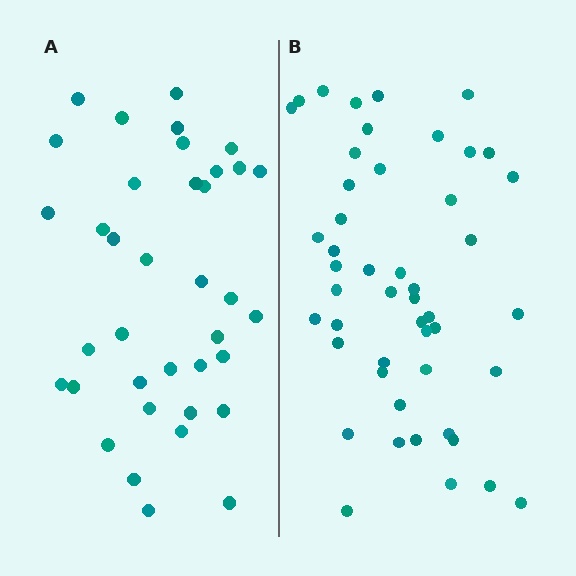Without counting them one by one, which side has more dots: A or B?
Region B (the right region) has more dots.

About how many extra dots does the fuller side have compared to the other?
Region B has roughly 12 or so more dots than region A.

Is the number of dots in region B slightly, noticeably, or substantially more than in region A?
Region B has noticeably more, but not dramatically so. The ratio is roughly 1.3 to 1.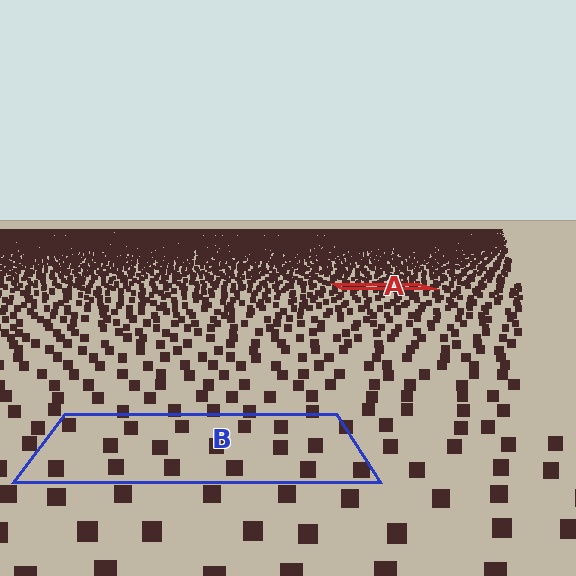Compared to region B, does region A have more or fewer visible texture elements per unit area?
Region A has more texture elements per unit area — they are packed more densely because it is farther away.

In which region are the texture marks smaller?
The texture marks are smaller in region A, because it is farther away.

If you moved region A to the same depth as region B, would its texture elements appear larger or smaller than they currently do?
They would appear larger. At a closer depth, the same texture elements are projected at a bigger on-screen size.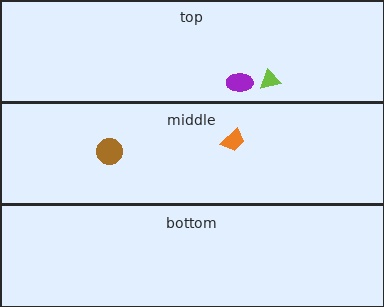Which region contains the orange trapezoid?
The middle region.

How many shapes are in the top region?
2.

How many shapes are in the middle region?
2.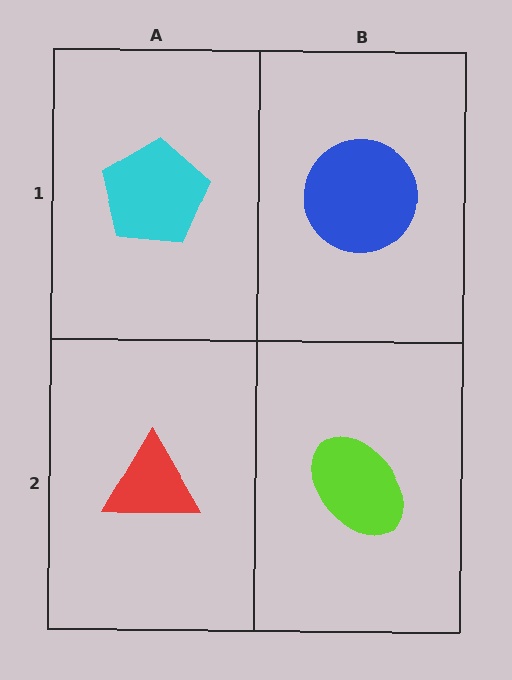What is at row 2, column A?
A red triangle.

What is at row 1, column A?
A cyan pentagon.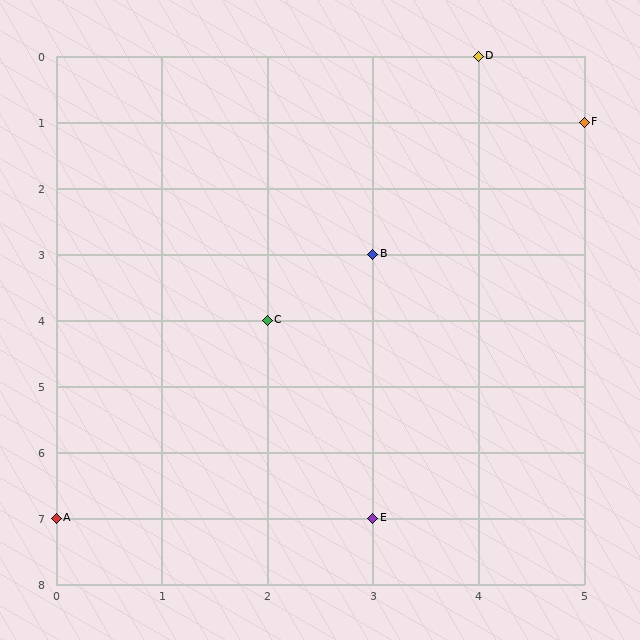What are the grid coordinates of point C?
Point C is at grid coordinates (2, 4).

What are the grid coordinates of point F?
Point F is at grid coordinates (5, 1).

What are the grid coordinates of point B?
Point B is at grid coordinates (3, 3).